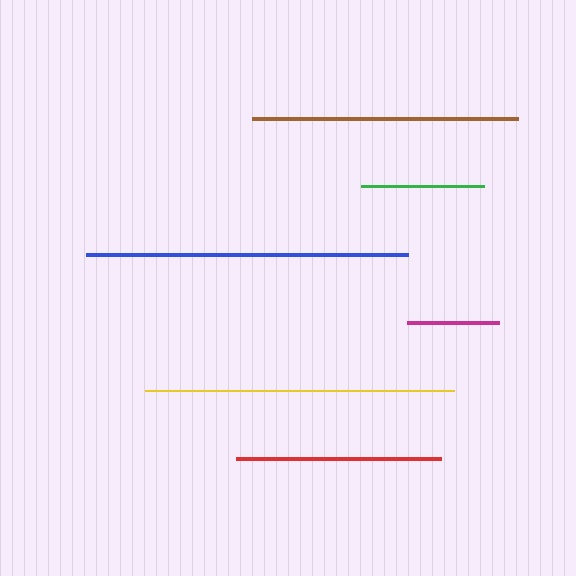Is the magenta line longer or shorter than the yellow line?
The yellow line is longer than the magenta line.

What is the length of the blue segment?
The blue segment is approximately 322 pixels long.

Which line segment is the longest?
The blue line is the longest at approximately 322 pixels.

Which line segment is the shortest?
The magenta line is the shortest at approximately 93 pixels.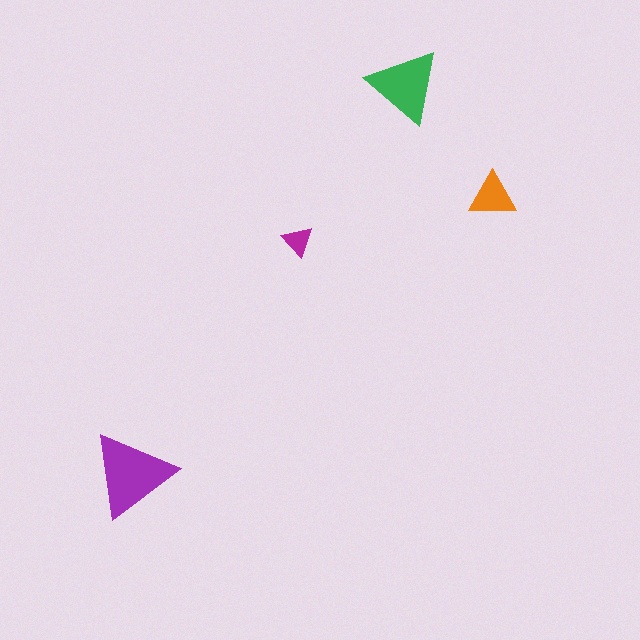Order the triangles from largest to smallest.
the purple one, the green one, the orange one, the magenta one.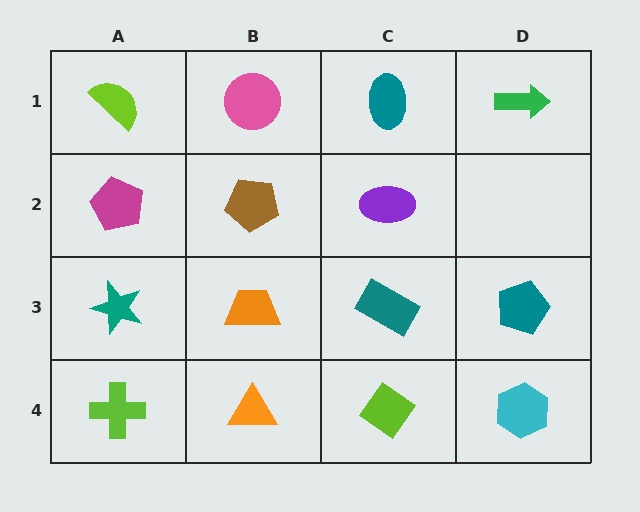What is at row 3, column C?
A teal rectangle.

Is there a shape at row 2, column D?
No, that cell is empty.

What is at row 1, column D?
A green arrow.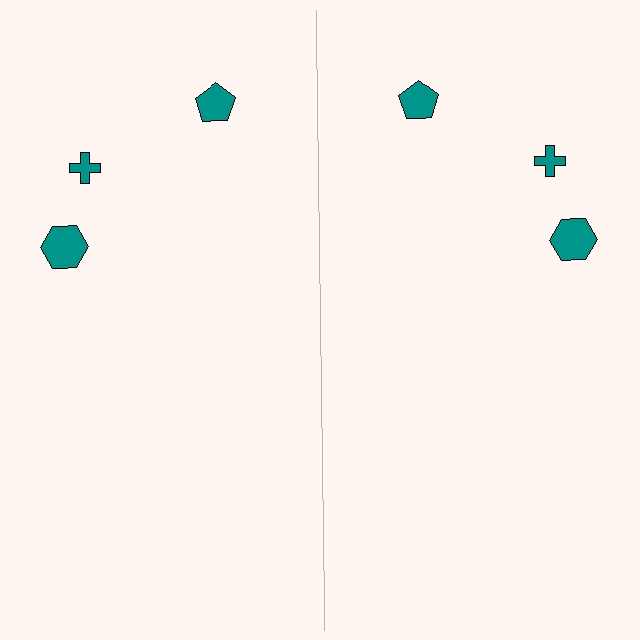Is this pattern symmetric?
Yes, this pattern has bilateral (reflection) symmetry.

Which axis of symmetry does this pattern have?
The pattern has a vertical axis of symmetry running through the center of the image.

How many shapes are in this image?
There are 6 shapes in this image.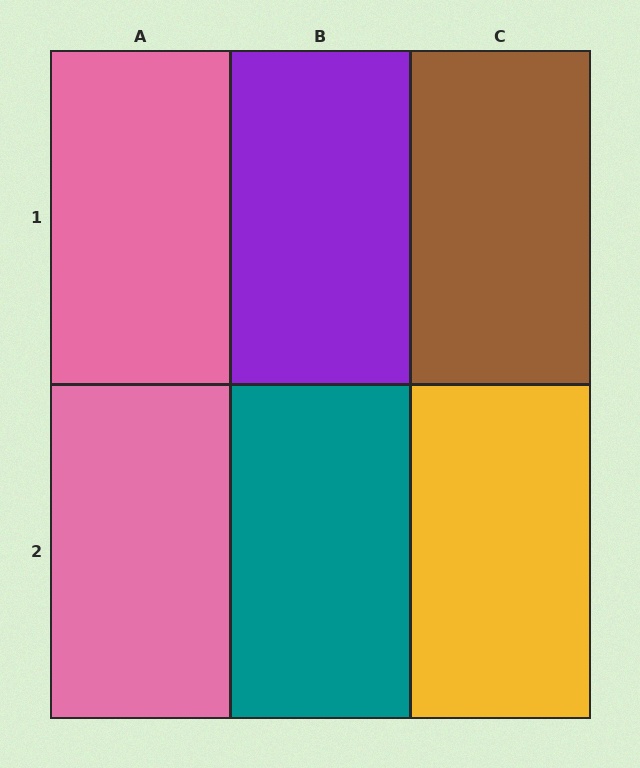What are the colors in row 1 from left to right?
Pink, purple, brown.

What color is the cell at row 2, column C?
Yellow.